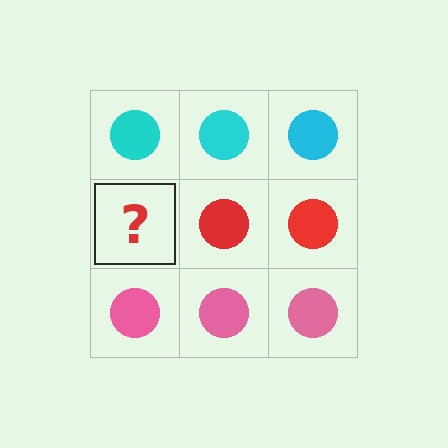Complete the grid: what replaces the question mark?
The question mark should be replaced with a red circle.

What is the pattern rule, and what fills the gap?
The rule is that each row has a consistent color. The gap should be filled with a red circle.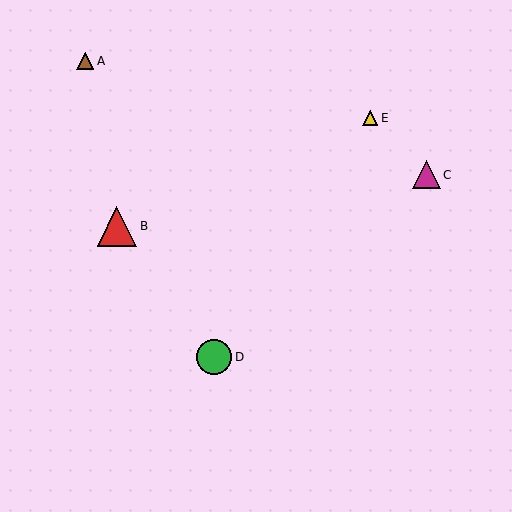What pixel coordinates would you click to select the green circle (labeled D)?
Click at (214, 357) to select the green circle D.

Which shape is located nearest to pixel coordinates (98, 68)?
The brown triangle (labeled A) at (85, 61) is nearest to that location.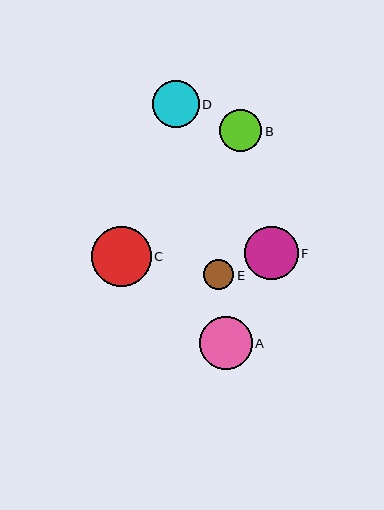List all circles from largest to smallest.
From largest to smallest: C, F, A, D, B, E.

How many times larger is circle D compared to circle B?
Circle D is approximately 1.1 times the size of circle B.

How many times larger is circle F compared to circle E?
Circle F is approximately 1.8 times the size of circle E.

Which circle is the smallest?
Circle E is the smallest with a size of approximately 30 pixels.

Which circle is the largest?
Circle C is the largest with a size of approximately 60 pixels.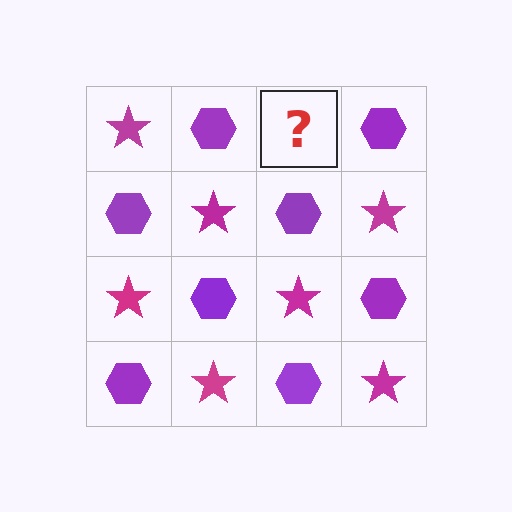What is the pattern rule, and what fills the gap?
The rule is that it alternates magenta star and purple hexagon in a checkerboard pattern. The gap should be filled with a magenta star.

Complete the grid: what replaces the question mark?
The question mark should be replaced with a magenta star.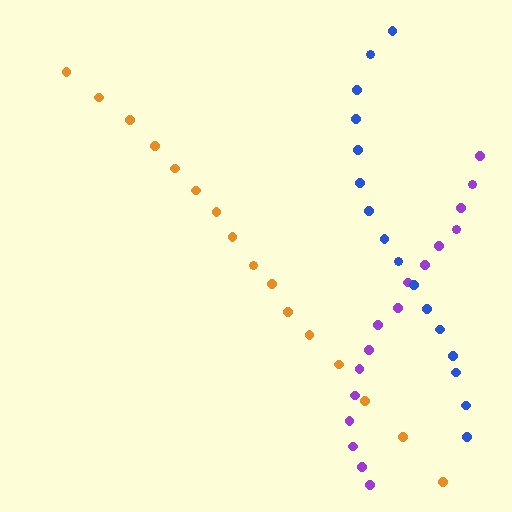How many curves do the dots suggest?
There are 3 distinct paths.